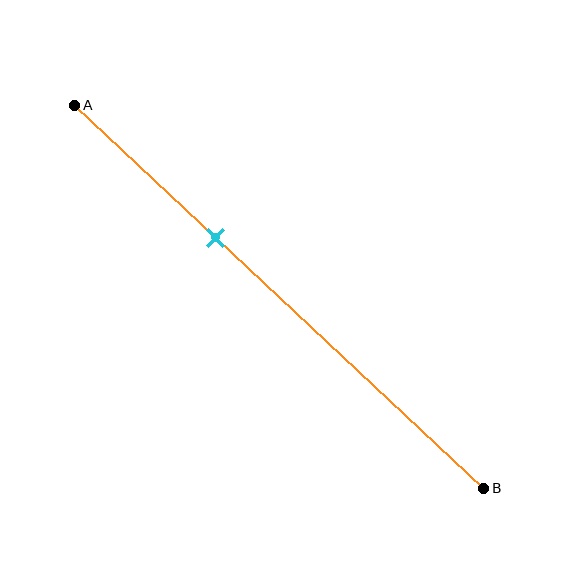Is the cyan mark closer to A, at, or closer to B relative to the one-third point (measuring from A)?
The cyan mark is approximately at the one-third point of segment AB.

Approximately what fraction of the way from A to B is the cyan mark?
The cyan mark is approximately 35% of the way from A to B.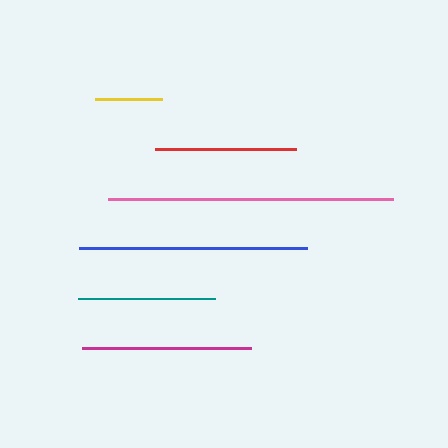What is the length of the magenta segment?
The magenta segment is approximately 169 pixels long.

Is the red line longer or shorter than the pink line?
The pink line is longer than the red line.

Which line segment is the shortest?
The yellow line is the shortest at approximately 68 pixels.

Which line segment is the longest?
The pink line is the longest at approximately 285 pixels.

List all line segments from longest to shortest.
From longest to shortest: pink, blue, magenta, red, teal, yellow.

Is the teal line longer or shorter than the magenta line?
The magenta line is longer than the teal line.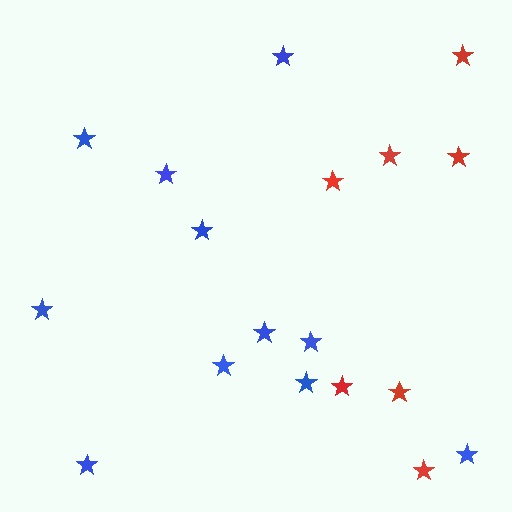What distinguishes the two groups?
There are 2 groups: one group of red stars (7) and one group of blue stars (11).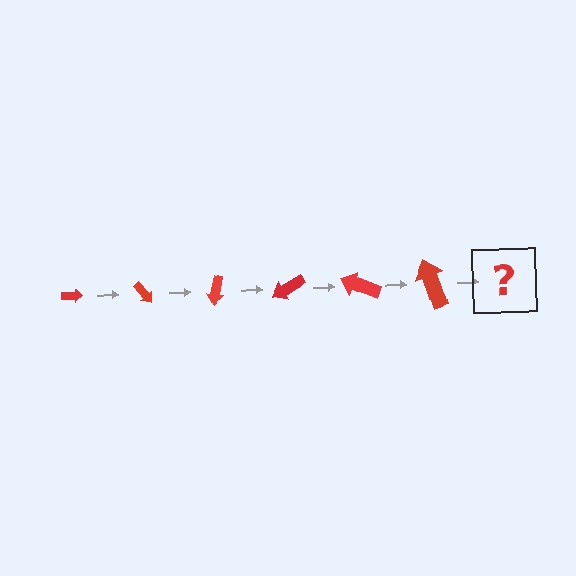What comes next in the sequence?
The next element should be an arrow, larger than the previous one and rotated 300 degrees from the start.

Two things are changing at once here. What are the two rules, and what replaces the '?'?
The two rules are that the arrow grows larger each step and it rotates 50 degrees each step. The '?' should be an arrow, larger than the previous one and rotated 300 degrees from the start.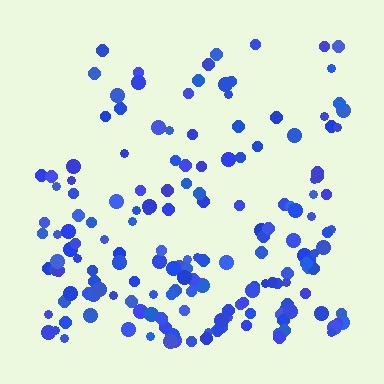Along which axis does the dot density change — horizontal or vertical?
Vertical.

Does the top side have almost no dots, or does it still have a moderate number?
Still a moderate number, just noticeably fewer than the bottom.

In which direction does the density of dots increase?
From top to bottom, with the bottom side densest.